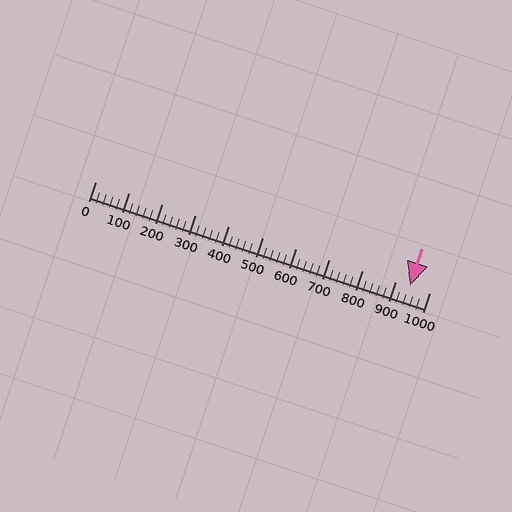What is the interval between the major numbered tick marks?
The major tick marks are spaced 100 units apart.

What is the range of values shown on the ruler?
The ruler shows values from 0 to 1000.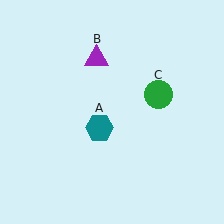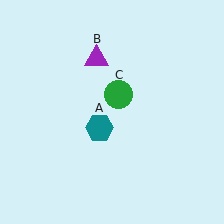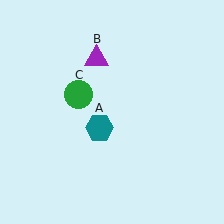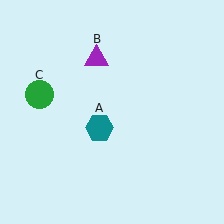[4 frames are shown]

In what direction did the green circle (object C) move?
The green circle (object C) moved left.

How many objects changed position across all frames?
1 object changed position: green circle (object C).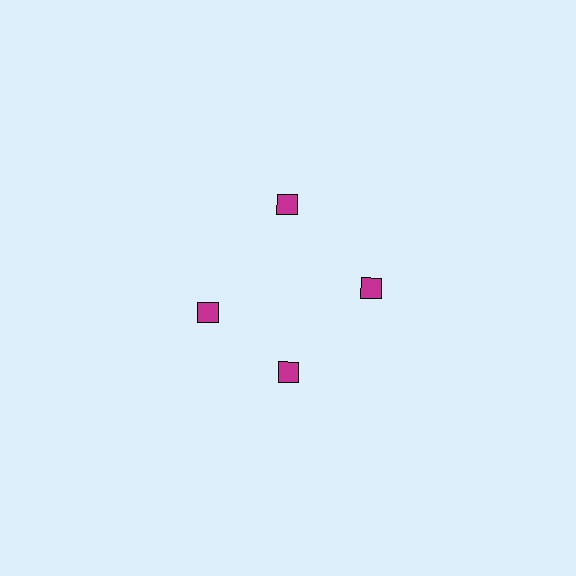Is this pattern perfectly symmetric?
No. The 4 magenta diamonds are arranged in a ring, but one element near the 9 o'clock position is rotated out of alignment along the ring, breaking the 4-fold rotational symmetry.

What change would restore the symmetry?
The symmetry would be restored by rotating it back into even spacing with its neighbors so that all 4 diamonds sit at equal angles and equal distance from the center.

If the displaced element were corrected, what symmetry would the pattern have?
It would have 4-fold rotational symmetry — the pattern would map onto itself every 90 degrees.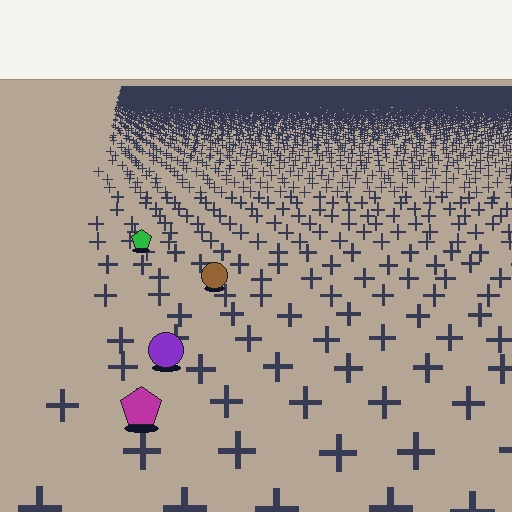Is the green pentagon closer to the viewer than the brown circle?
No. The brown circle is closer — you can tell from the texture gradient: the ground texture is coarser near it.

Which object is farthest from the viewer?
The green pentagon is farthest from the viewer. It appears smaller and the ground texture around it is denser.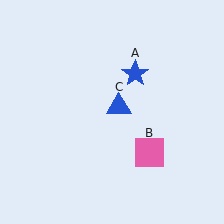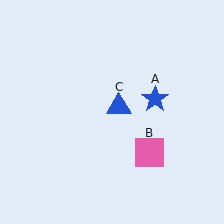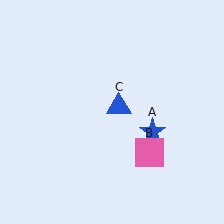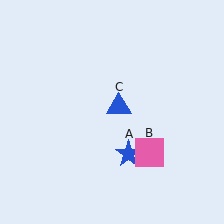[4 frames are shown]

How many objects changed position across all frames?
1 object changed position: blue star (object A).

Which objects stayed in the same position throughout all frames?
Pink square (object B) and blue triangle (object C) remained stationary.